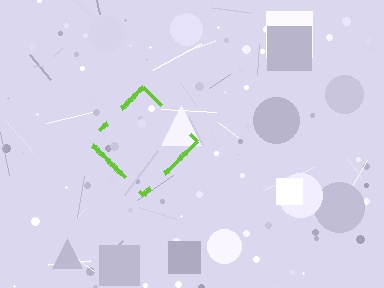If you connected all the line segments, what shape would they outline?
They would outline a diamond.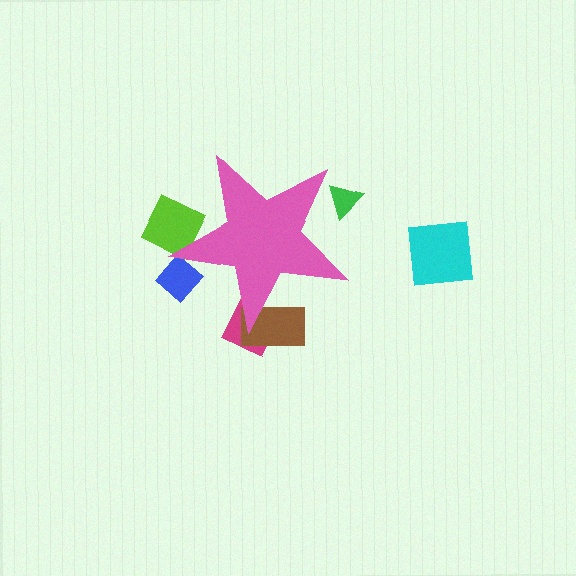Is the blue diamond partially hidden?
Yes, the blue diamond is partially hidden behind the pink star.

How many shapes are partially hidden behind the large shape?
5 shapes are partially hidden.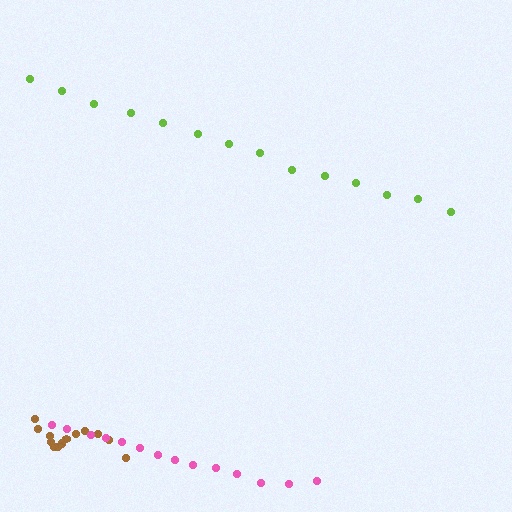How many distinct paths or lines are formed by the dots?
There are 3 distinct paths.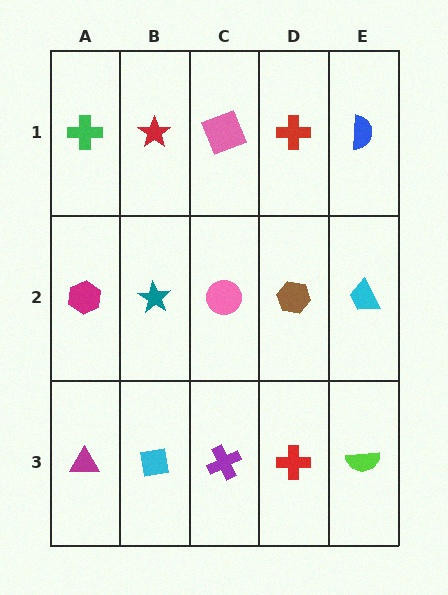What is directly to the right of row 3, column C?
A red cross.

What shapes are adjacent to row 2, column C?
A pink square (row 1, column C), a purple cross (row 3, column C), a teal star (row 2, column B), a brown hexagon (row 2, column D).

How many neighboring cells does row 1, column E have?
2.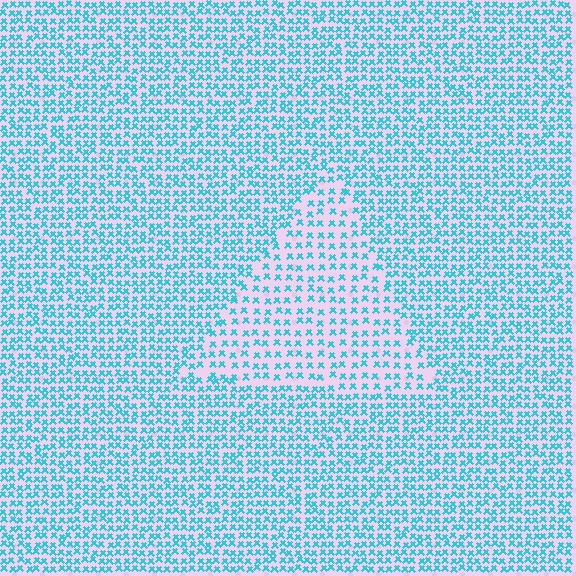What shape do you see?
I see a triangle.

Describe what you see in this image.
The image contains small cyan elements arranged at two different densities. A triangle-shaped region is visible where the elements are less densely packed than the surrounding area.